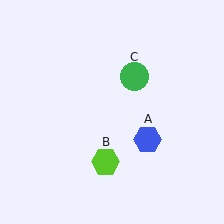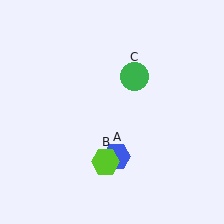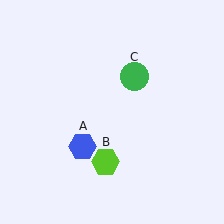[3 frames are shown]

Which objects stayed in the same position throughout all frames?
Lime hexagon (object B) and green circle (object C) remained stationary.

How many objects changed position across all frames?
1 object changed position: blue hexagon (object A).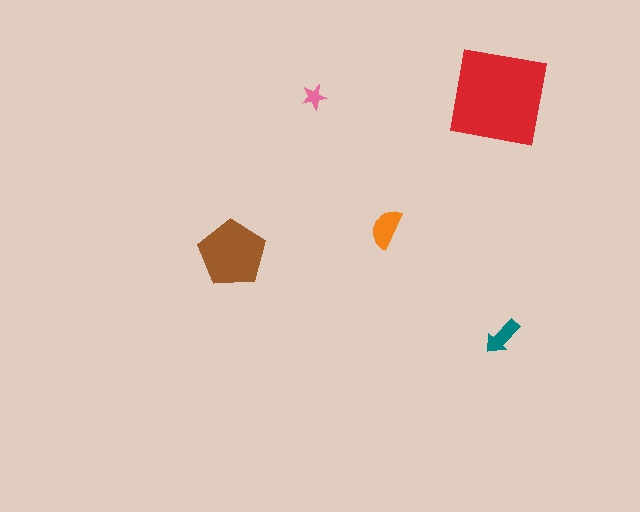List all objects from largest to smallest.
The red square, the brown pentagon, the orange semicircle, the teal arrow, the pink star.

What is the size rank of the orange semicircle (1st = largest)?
3rd.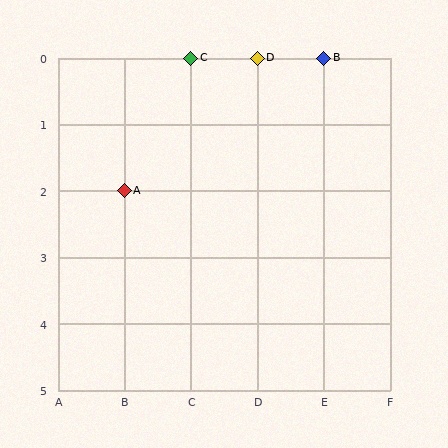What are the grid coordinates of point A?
Point A is at grid coordinates (B, 2).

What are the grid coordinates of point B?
Point B is at grid coordinates (E, 0).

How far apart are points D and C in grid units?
Points D and C are 1 column apart.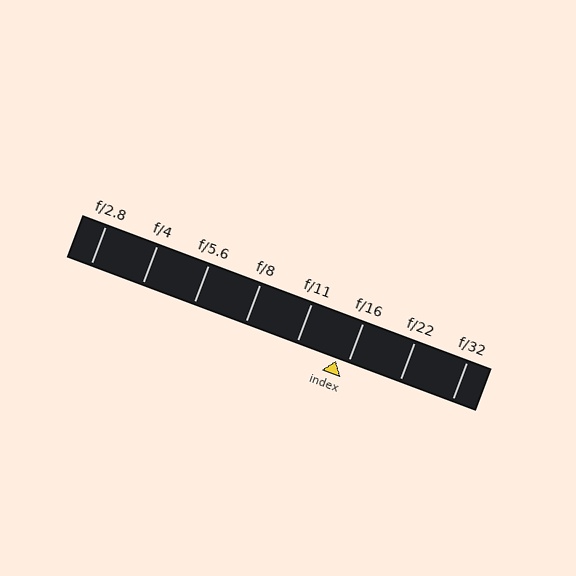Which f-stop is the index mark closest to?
The index mark is closest to f/16.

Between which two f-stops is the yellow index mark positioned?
The index mark is between f/11 and f/16.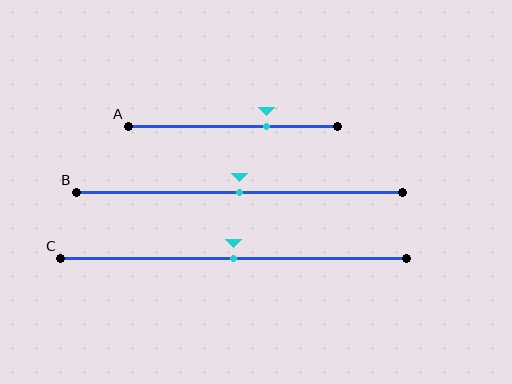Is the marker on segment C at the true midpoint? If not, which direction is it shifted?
Yes, the marker on segment C is at the true midpoint.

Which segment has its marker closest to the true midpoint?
Segment B has its marker closest to the true midpoint.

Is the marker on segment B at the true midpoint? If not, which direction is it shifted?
Yes, the marker on segment B is at the true midpoint.